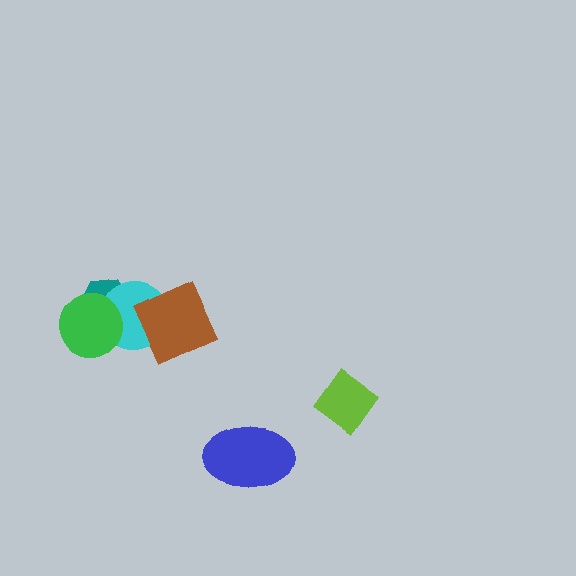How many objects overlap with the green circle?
2 objects overlap with the green circle.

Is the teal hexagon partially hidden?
Yes, it is partially covered by another shape.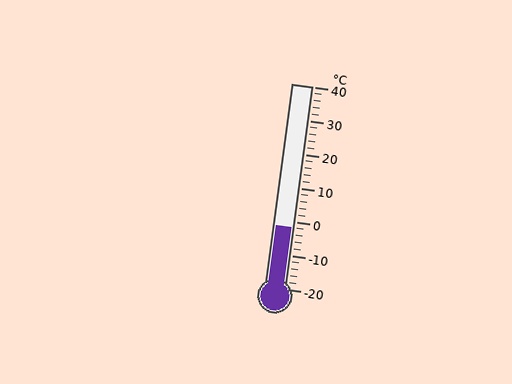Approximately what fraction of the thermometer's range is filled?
The thermometer is filled to approximately 30% of its range.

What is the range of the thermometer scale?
The thermometer scale ranges from -20°C to 40°C.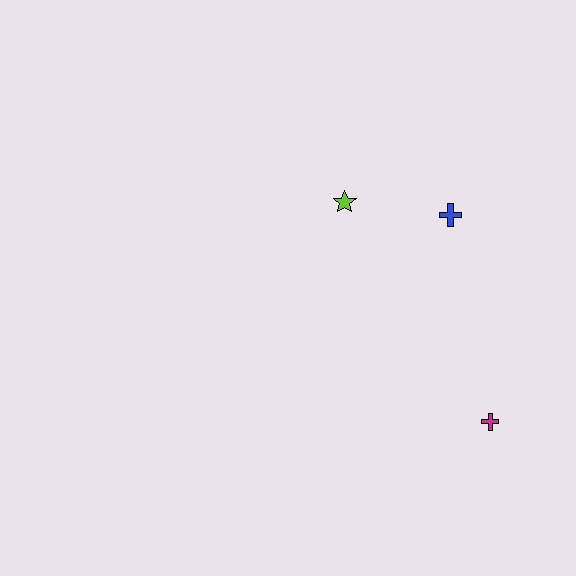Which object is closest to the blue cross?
The lime star is closest to the blue cross.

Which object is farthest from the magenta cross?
The lime star is farthest from the magenta cross.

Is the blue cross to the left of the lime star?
No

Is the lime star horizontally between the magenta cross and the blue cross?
No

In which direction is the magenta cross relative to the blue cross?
The magenta cross is below the blue cross.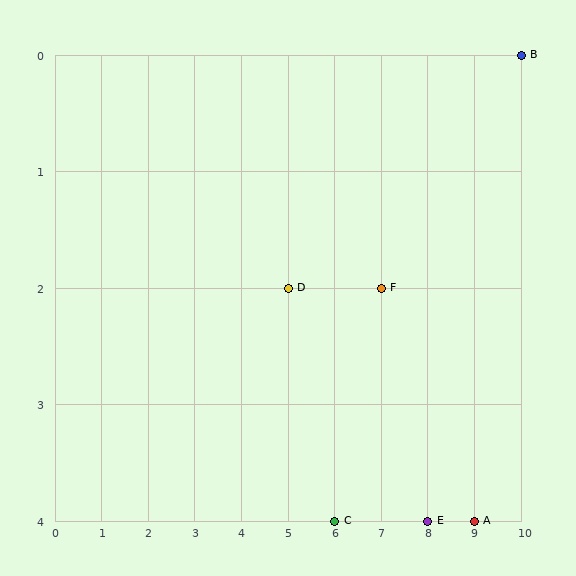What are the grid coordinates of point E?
Point E is at grid coordinates (8, 4).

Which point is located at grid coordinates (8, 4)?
Point E is at (8, 4).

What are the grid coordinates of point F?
Point F is at grid coordinates (7, 2).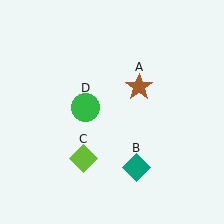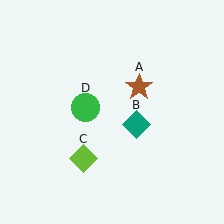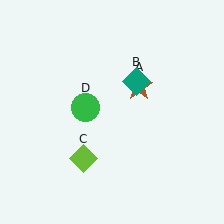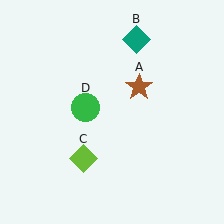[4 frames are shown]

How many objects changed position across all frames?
1 object changed position: teal diamond (object B).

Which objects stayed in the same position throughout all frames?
Brown star (object A) and lime diamond (object C) and green circle (object D) remained stationary.